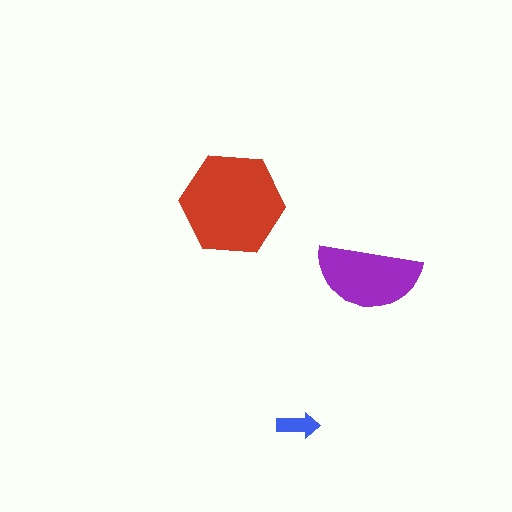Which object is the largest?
The red hexagon.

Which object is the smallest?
The blue arrow.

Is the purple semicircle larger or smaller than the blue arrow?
Larger.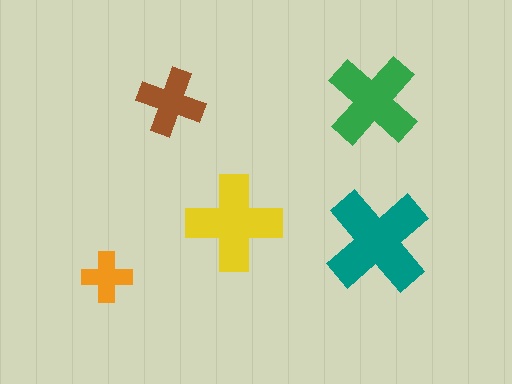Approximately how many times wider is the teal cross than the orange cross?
About 2 times wider.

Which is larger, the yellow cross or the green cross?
The yellow one.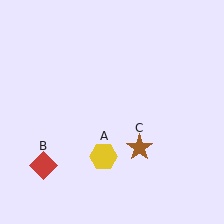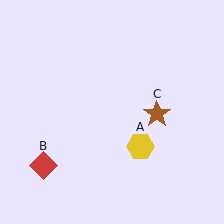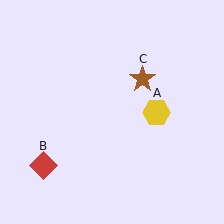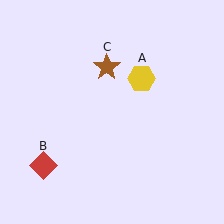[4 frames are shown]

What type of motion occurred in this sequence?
The yellow hexagon (object A), brown star (object C) rotated counterclockwise around the center of the scene.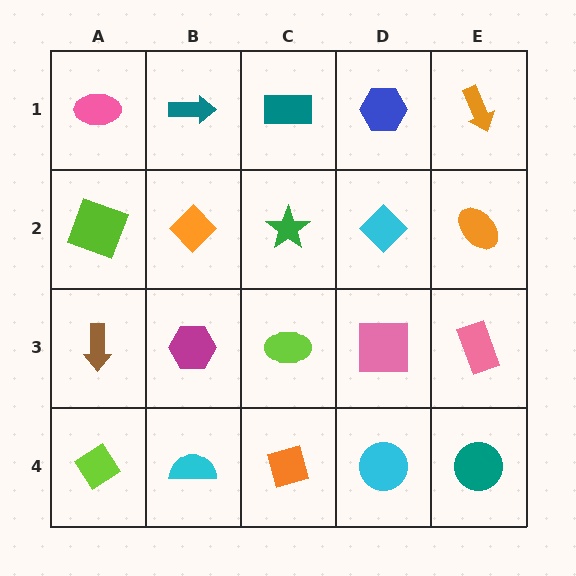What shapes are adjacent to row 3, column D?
A cyan diamond (row 2, column D), a cyan circle (row 4, column D), a lime ellipse (row 3, column C), a pink rectangle (row 3, column E).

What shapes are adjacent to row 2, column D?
A blue hexagon (row 1, column D), a pink square (row 3, column D), a green star (row 2, column C), an orange ellipse (row 2, column E).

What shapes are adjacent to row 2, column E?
An orange arrow (row 1, column E), a pink rectangle (row 3, column E), a cyan diamond (row 2, column D).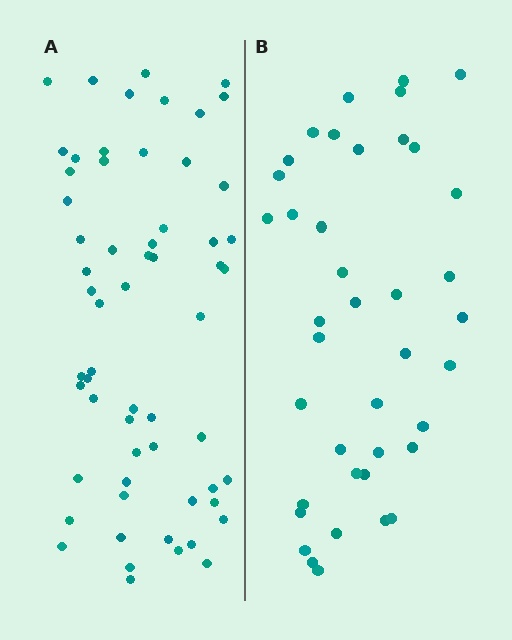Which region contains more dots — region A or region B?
Region A (the left region) has more dots.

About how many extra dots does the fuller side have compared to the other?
Region A has approximately 20 more dots than region B.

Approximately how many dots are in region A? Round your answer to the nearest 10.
About 60 dots.